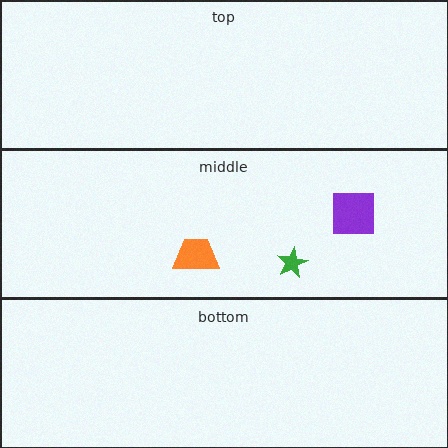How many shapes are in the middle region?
3.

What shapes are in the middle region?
The purple square, the orange trapezoid, the green star.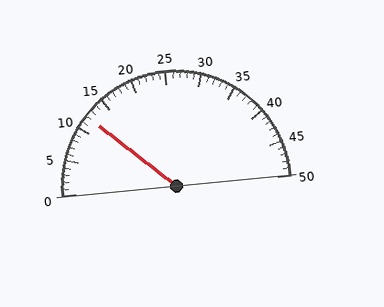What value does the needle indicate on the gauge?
The needle indicates approximately 12.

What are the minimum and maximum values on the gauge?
The gauge ranges from 0 to 50.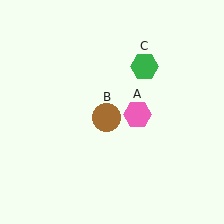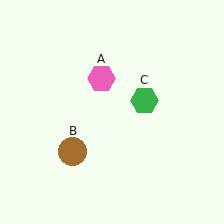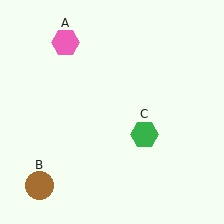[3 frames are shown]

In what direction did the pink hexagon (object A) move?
The pink hexagon (object A) moved up and to the left.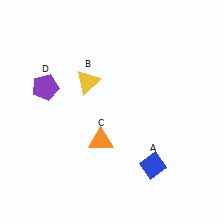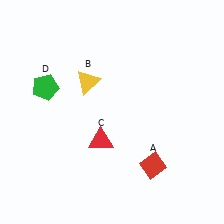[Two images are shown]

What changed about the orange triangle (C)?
In Image 1, C is orange. In Image 2, it changed to red.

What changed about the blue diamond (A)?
In Image 1, A is blue. In Image 2, it changed to red.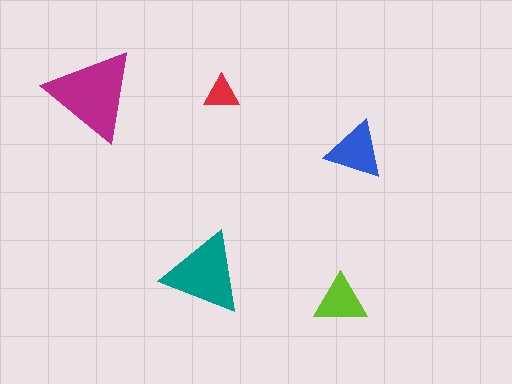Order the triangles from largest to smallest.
the magenta one, the teal one, the blue one, the lime one, the red one.